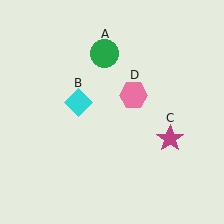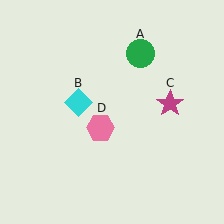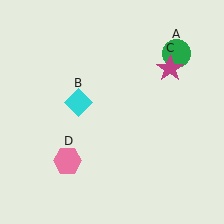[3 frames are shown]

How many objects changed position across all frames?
3 objects changed position: green circle (object A), magenta star (object C), pink hexagon (object D).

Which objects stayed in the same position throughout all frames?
Cyan diamond (object B) remained stationary.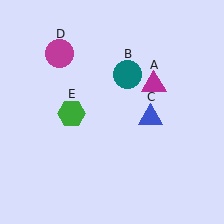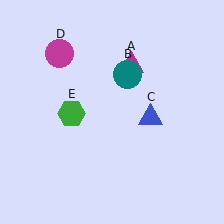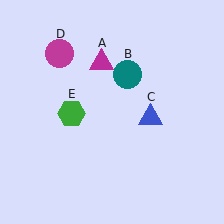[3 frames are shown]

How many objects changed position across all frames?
1 object changed position: magenta triangle (object A).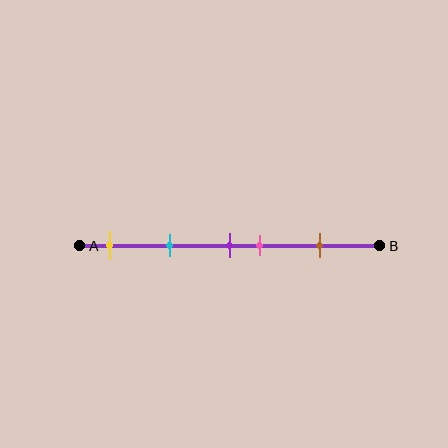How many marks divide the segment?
There are 5 marks dividing the segment.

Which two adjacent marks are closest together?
The purple and pink marks are the closest adjacent pair.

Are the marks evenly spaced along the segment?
No, the marks are not evenly spaced.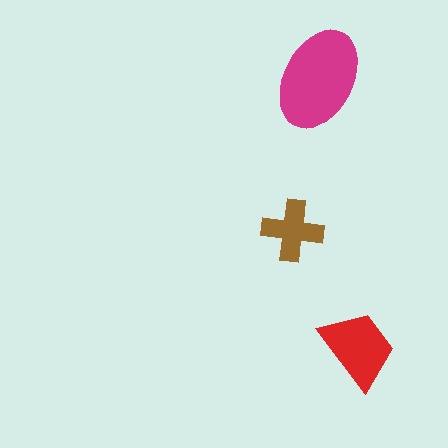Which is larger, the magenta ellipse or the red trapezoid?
The magenta ellipse.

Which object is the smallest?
The brown cross.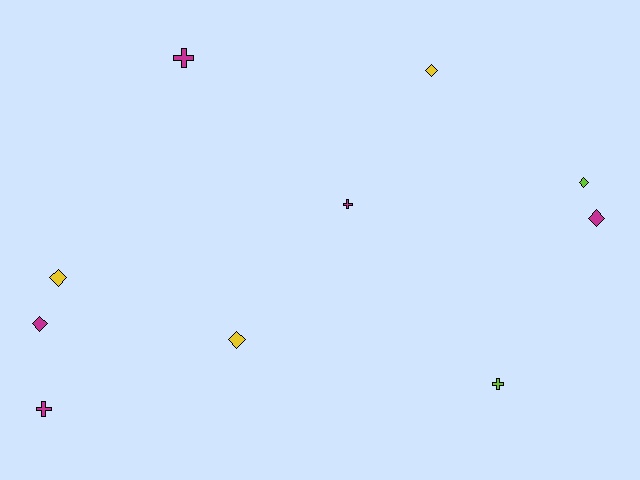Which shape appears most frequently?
Diamond, with 6 objects.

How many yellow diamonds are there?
There are 3 yellow diamonds.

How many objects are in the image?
There are 10 objects.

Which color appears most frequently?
Magenta, with 5 objects.